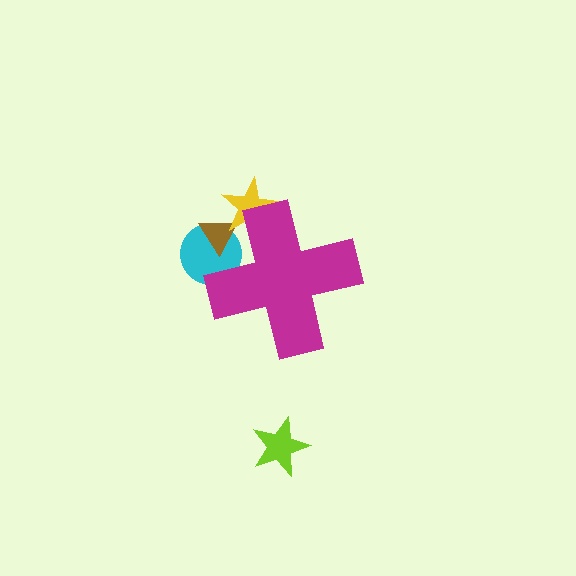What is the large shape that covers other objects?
A magenta cross.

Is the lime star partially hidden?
No, the lime star is fully visible.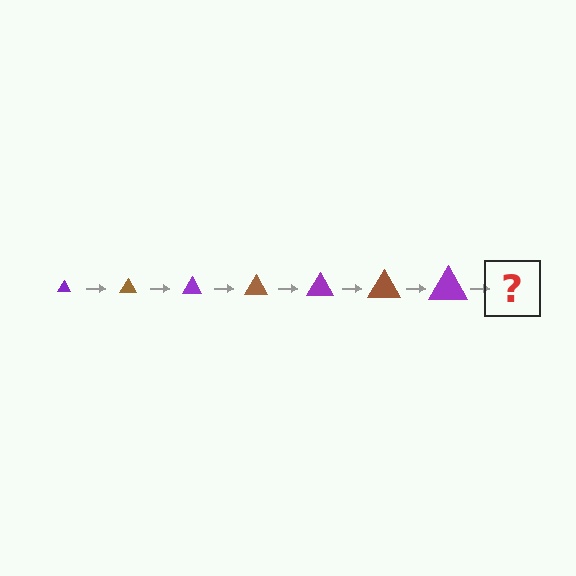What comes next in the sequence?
The next element should be a brown triangle, larger than the previous one.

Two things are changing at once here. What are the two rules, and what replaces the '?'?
The two rules are that the triangle grows larger each step and the color cycles through purple and brown. The '?' should be a brown triangle, larger than the previous one.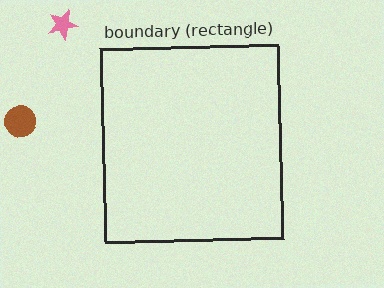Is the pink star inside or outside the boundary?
Outside.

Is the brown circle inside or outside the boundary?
Outside.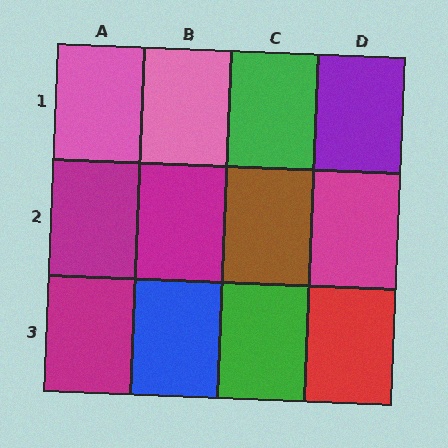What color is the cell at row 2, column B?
Magenta.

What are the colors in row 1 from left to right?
Pink, pink, green, purple.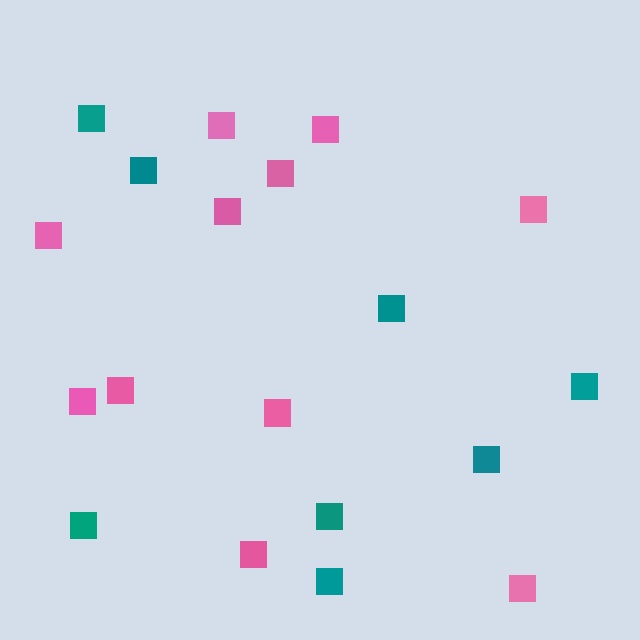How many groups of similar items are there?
There are 2 groups: one group of pink squares (11) and one group of teal squares (8).